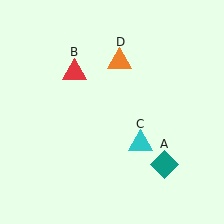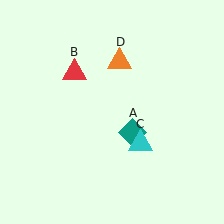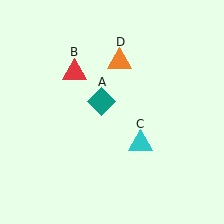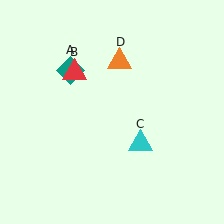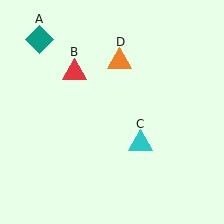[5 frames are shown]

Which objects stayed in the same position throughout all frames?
Red triangle (object B) and cyan triangle (object C) and orange triangle (object D) remained stationary.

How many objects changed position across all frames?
1 object changed position: teal diamond (object A).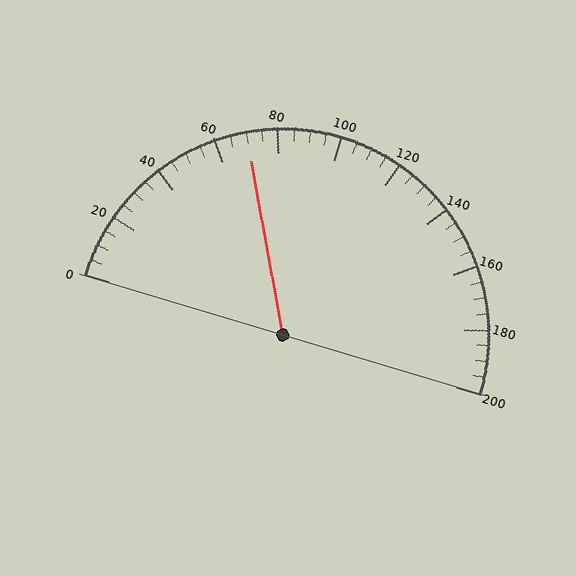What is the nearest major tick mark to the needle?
The nearest major tick mark is 80.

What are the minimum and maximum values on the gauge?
The gauge ranges from 0 to 200.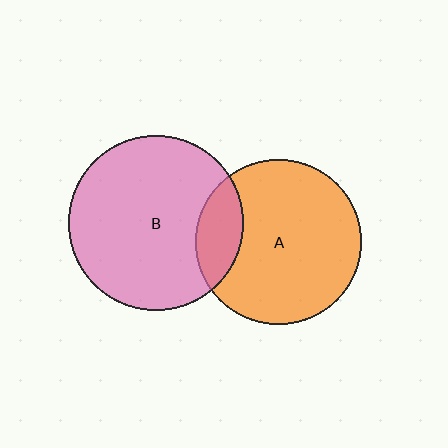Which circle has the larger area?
Circle B (pink).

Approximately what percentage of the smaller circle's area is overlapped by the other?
Approximately 15%.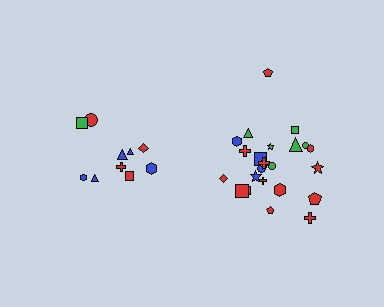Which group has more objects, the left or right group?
The right group.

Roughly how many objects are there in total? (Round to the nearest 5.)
Roughly 35 objects in total.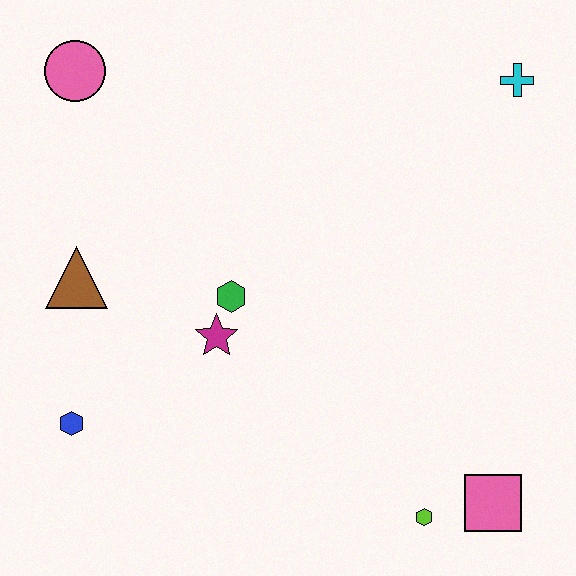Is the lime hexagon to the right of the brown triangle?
Yes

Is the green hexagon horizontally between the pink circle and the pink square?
Yes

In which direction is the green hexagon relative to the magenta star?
The green hexagon is above the magenta star.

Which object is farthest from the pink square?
The pink circle is farthest from the pink square.